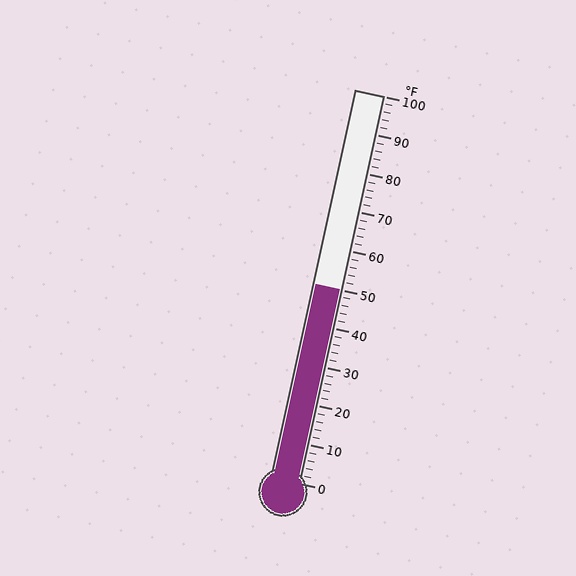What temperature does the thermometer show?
The thermometer shows approximately 50°F.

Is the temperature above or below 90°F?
The temperature is below 90°F.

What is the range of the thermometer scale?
The thermometer scale ranges from 0°F to 100°F.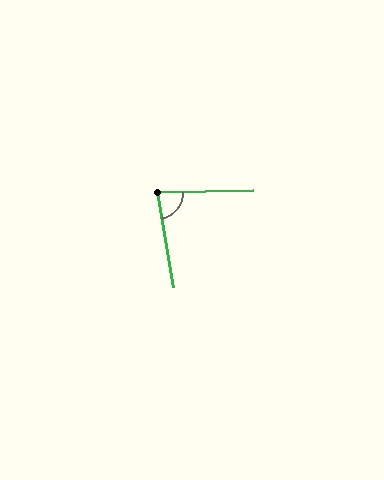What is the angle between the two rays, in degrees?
Approximately 82 degrees.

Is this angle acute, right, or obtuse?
It is acute.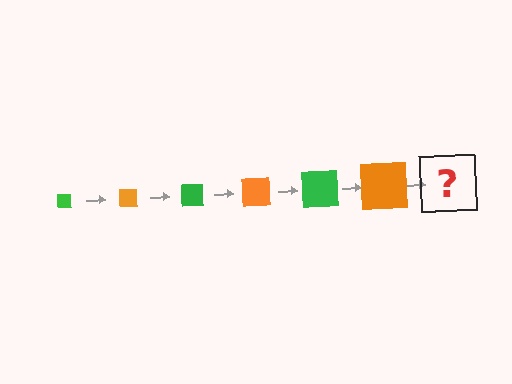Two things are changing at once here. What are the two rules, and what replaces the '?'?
The two rules are that the square grows larger each step and the color cycles through green and orange. The '?' should be a green square, larger than the previous one.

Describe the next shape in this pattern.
It should be a green square, larger than the previous one.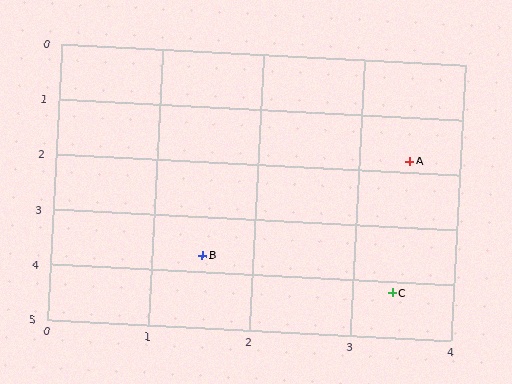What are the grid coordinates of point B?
Point B is at approximately (1.5, 3.7).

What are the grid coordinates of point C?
Point C is at approximately (3.4, 4.2).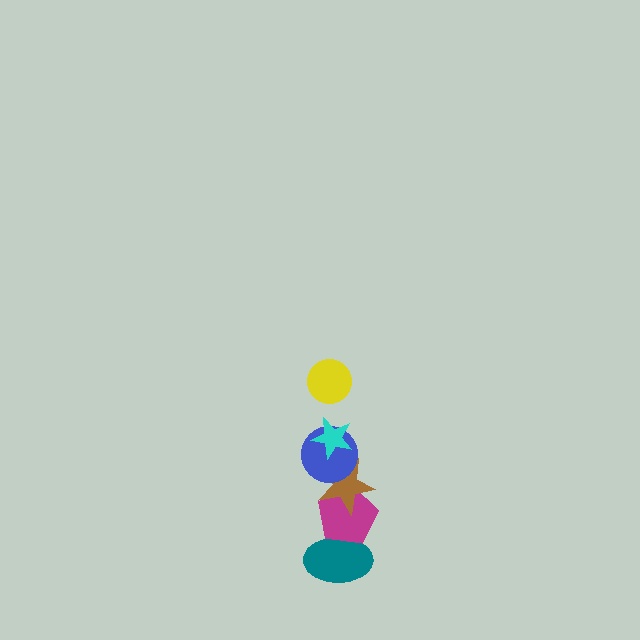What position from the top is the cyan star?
The cyan star is 2nd from the top.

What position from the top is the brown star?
The brown star is 4th from the top.